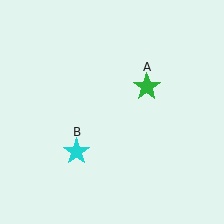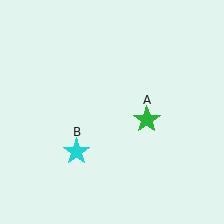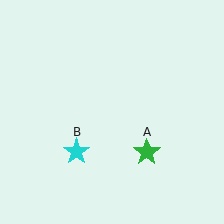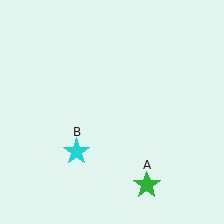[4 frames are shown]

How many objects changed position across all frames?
1 object changed position: green star (object A).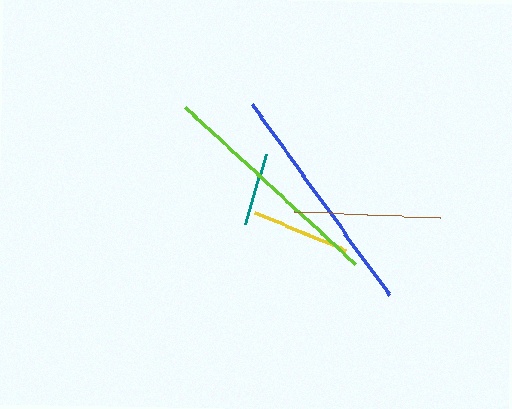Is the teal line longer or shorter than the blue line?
The blue line is longer than the teal line.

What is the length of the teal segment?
The teal segment is approximately 73 pixels long.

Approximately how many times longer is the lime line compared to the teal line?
The lime line is approximately 3.2 times the length of the teal line.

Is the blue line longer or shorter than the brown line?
The blue line is longer than the brown line.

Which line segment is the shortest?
The teal line is the shortest at approximately 73 pixels.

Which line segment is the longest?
The blue line is the longest at approximately 236 pixels.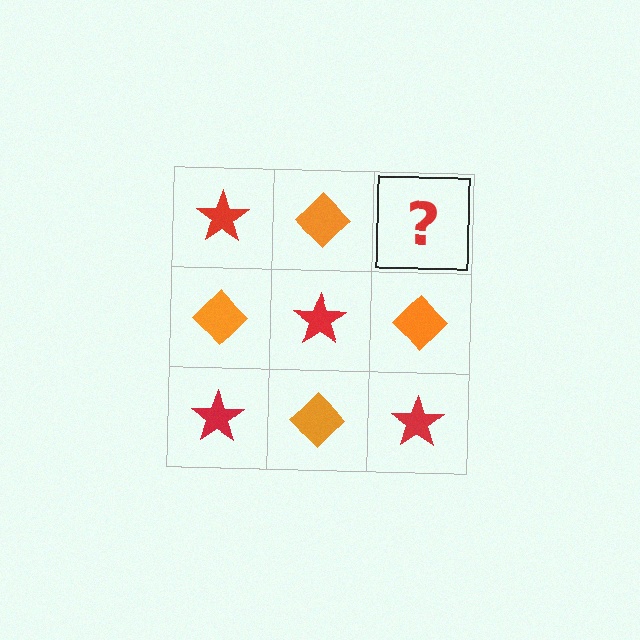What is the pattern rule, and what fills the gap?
The rule is that it alternates red star and orange diamond in a checkerboard pattern. The gap should be filled with a red star.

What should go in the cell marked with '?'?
The missing cell should contain a red star.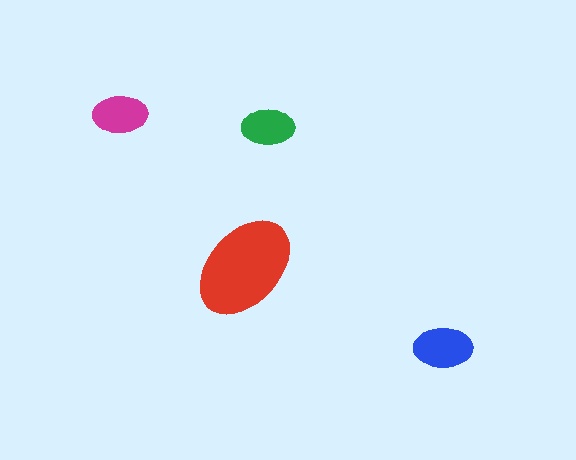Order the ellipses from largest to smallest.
the red one, the blue one, the magenta one, the green one.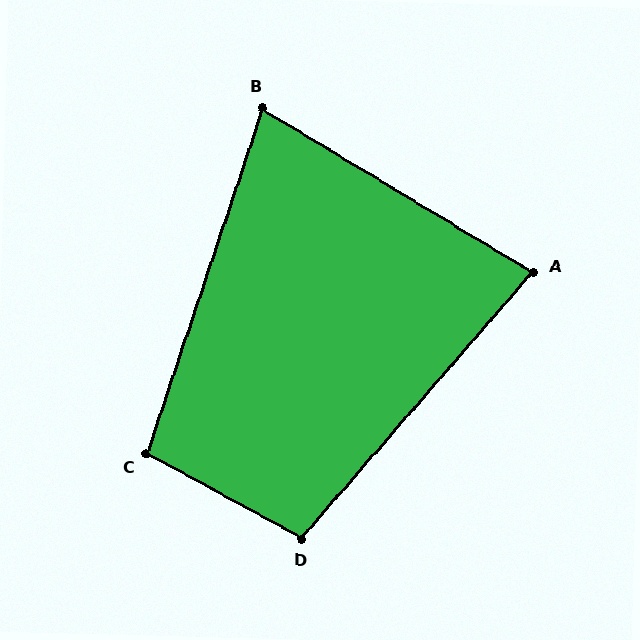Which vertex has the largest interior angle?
D, at approximately 103 degrees.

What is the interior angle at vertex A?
Approximately 80 degrees (acute).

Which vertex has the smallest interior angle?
B, at approximately 77 degrees.